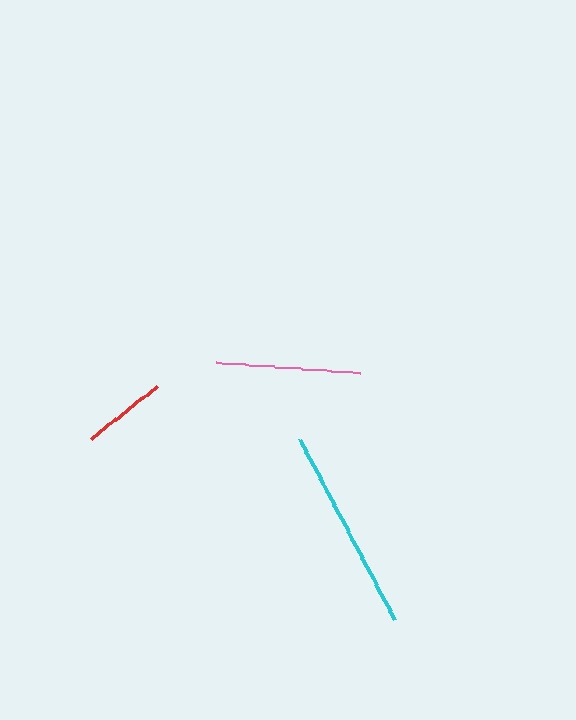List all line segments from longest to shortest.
From longest to shortest: cyan, pink, red.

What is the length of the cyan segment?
The cyan segment is approximately 204 pixels long.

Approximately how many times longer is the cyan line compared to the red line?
The cyan line is approximately 2.4 times the length of the red line.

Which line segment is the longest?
The cyan line is the longest at approximately 204 pixels.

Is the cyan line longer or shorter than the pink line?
The cyan line is longer than the pink line.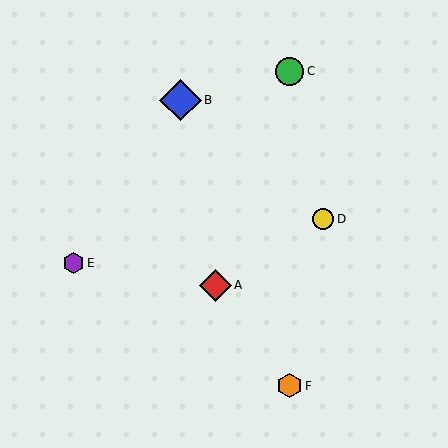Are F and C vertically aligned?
Yes, both are at x≈290.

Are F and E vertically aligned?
No, F is at x≈290 and E is at x≈73.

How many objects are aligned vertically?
2 objects (C, F) are aligned vertically.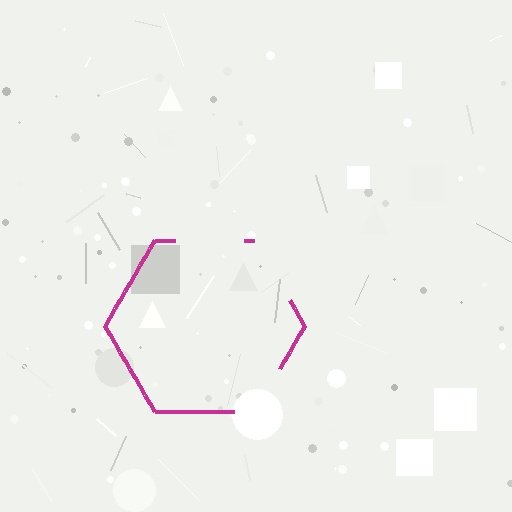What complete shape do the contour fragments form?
The contour fragments form a hexagon.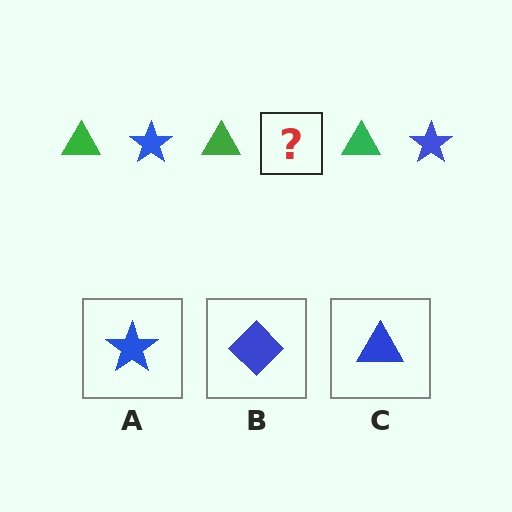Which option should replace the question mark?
Option A.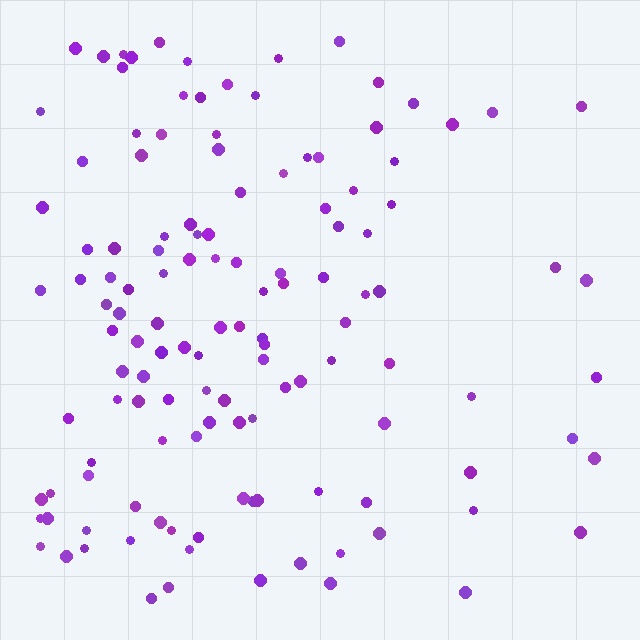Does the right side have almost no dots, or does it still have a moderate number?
Still a moderate number, just noticeably fewer than the left.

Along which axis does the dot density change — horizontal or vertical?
Horizontal.